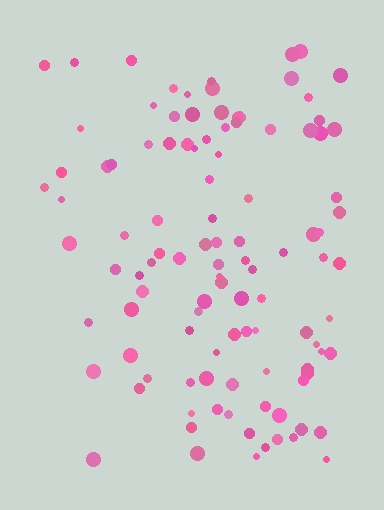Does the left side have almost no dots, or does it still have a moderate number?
Still a moderate number, just noticeably fewer than the right.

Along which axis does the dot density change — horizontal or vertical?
Horizontal.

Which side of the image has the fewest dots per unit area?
The left.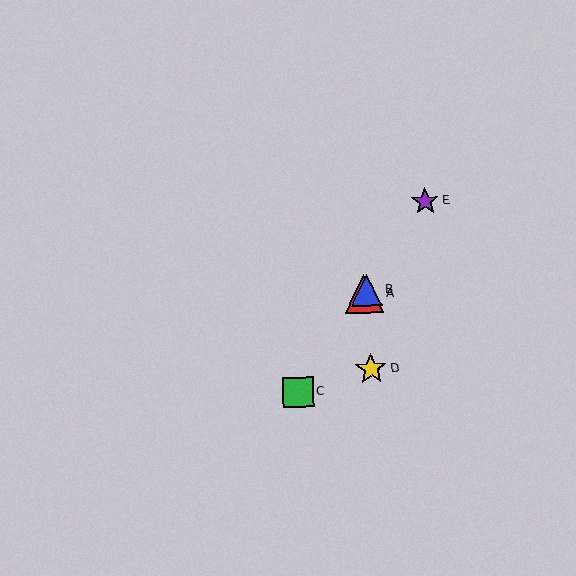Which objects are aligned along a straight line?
Objects A, B, C, E are aligned along a straight line.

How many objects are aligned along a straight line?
4 objects (A, B, C, E) are aligned along a straight line.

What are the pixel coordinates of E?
Object E is at (425, 201).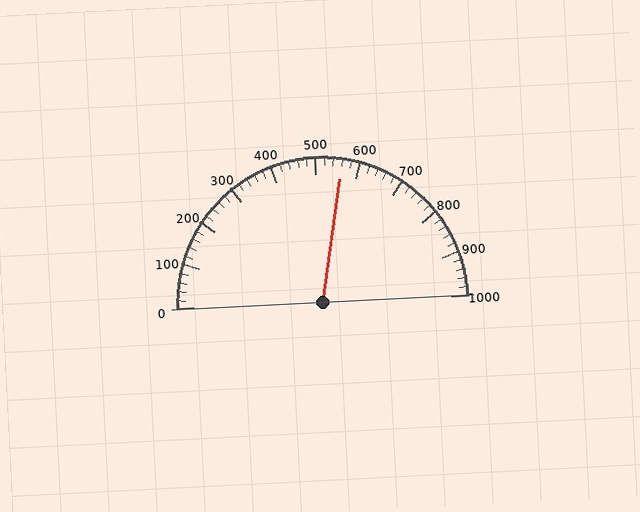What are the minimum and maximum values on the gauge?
The gauge ranges from 0 to 1000.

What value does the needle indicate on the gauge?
The needle indicates approximately 560.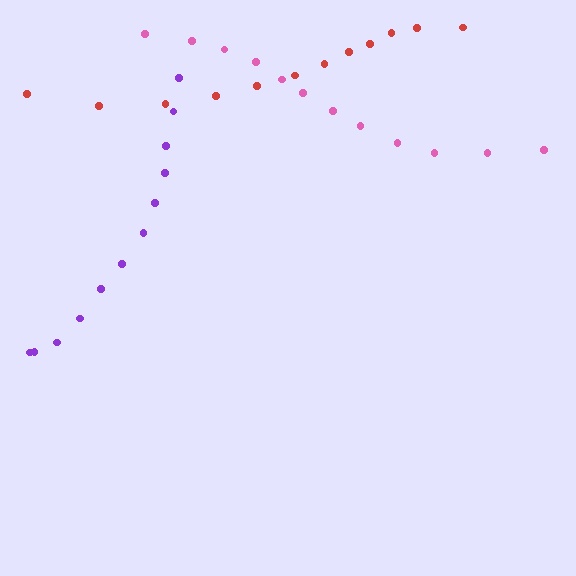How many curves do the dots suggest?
There are 3 distinct paths.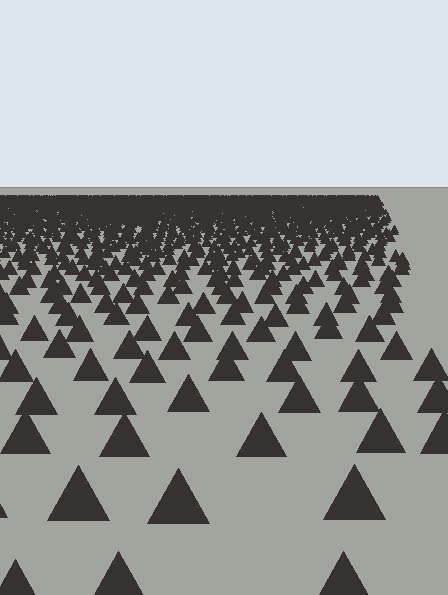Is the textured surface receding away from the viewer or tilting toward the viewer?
The surface is receding away from the viewer. Texture elements get smaller and denser toward the top.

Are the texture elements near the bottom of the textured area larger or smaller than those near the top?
Larger. Near the bottom, elements are closer to the viewer and appear at a bigger on-screen size.